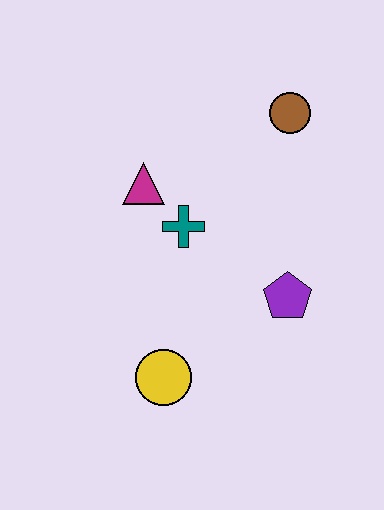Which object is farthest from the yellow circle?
The brown circle is farthest from the yellow circle.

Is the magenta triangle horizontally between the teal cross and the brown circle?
No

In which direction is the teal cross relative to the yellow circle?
The teal cross is above the yellow circle.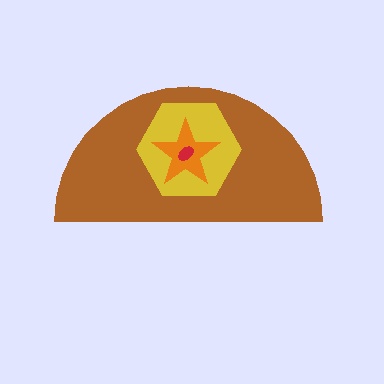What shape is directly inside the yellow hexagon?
The orange star.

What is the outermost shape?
The brown semicircle.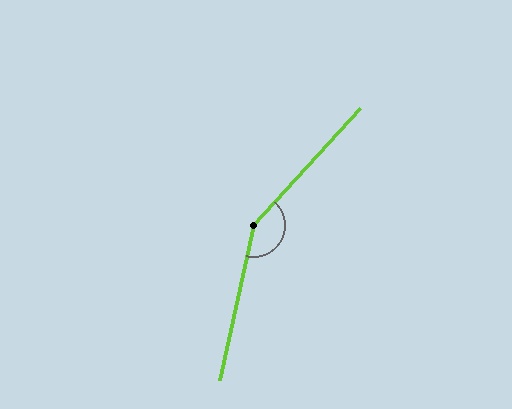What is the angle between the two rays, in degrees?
Approximately 150 degrees.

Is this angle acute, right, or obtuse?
It is obtuse.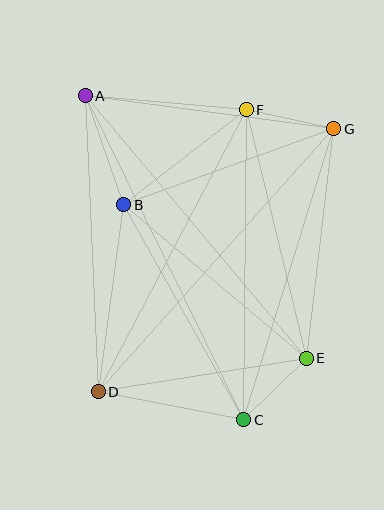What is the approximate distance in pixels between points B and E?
The distance between B and E is approximately 239 pixels.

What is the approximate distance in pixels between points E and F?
The distance between E and F is approximately 256 pixels.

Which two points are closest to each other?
Points C and E are closest to each other.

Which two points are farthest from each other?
Points A and C are farthest from each other.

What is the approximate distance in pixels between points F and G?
The distance between F and G is approximately 89 pixels.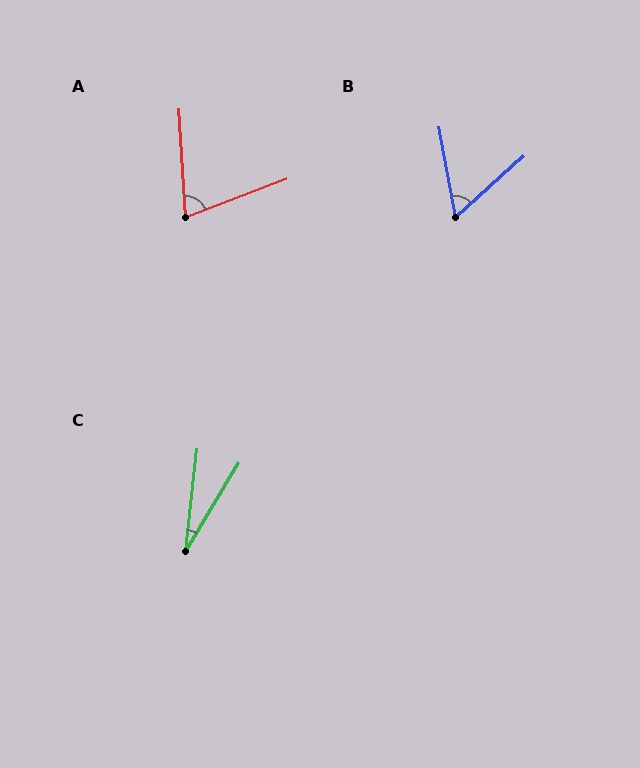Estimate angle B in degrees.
Approximately 58 degrees.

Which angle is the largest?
A, at approximately 73 degrees.